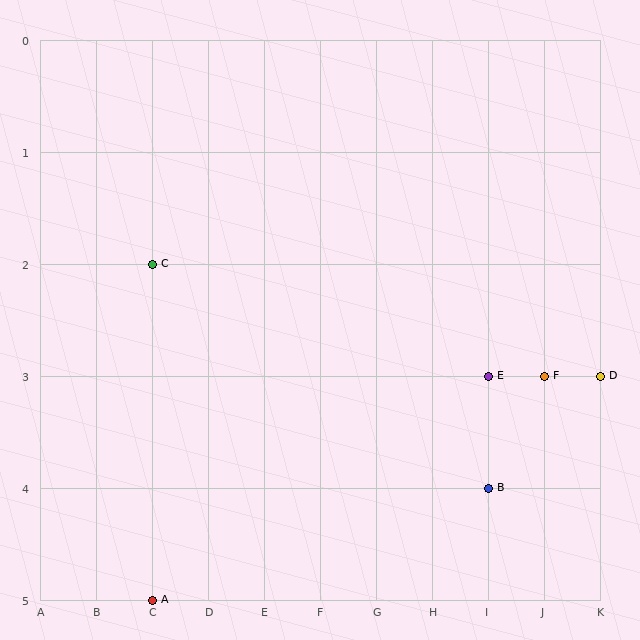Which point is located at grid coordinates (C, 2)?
Point C is at (C, 2).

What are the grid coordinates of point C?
Point C is at grid coordinates (C, 2).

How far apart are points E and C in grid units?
Points E and C are 6 columns and 1 row apart (about 6.1 grid units diagonally).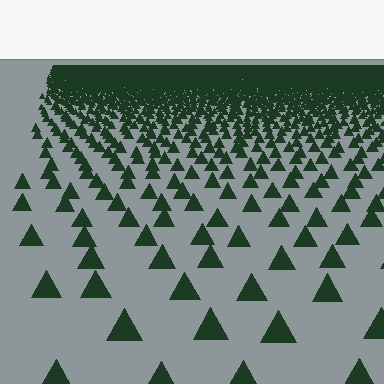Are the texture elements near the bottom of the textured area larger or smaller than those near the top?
Larger. Near the bottom, elements are closer to the viewer and appear at a bigger on-screen size.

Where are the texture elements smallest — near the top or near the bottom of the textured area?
Near the top.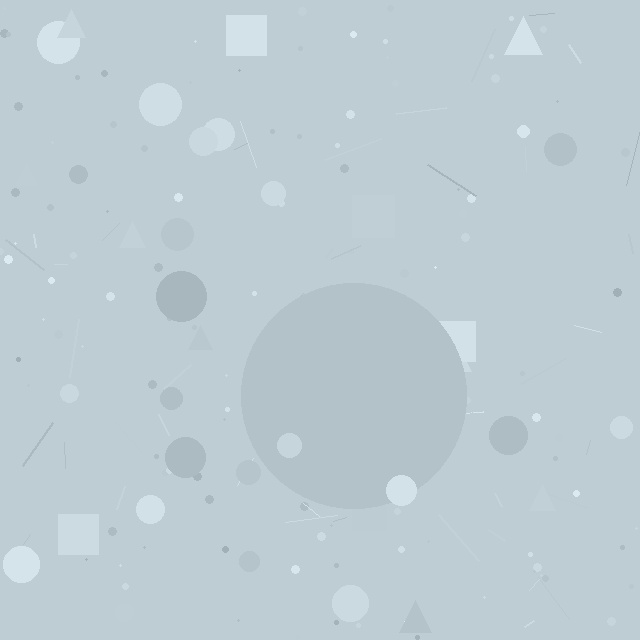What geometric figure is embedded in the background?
A circle is embedded in the background.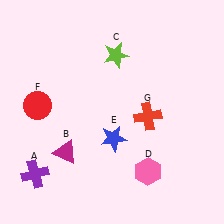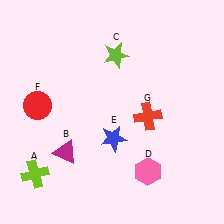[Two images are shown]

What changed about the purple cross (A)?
In Image 1, A is purple. In Image 2, it changed to lime.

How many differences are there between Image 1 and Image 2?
There is 1 difference between the two images.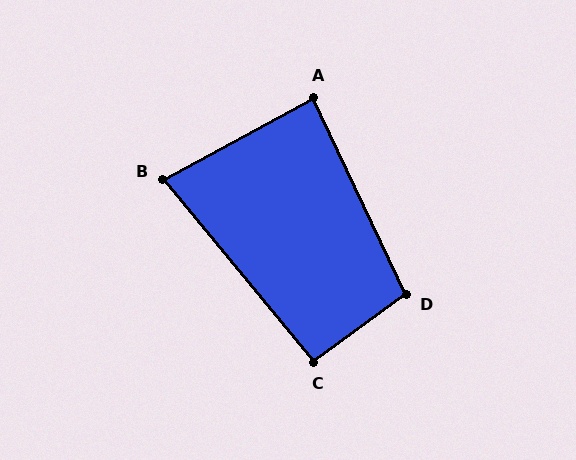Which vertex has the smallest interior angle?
B, at approximately 79 degrees.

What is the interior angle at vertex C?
Approximately 93 degrees (approximately right).